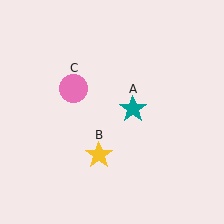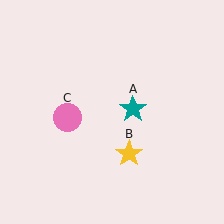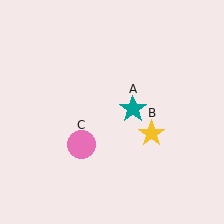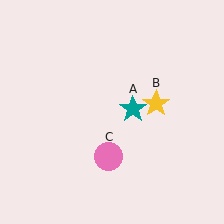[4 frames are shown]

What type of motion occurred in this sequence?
The yellow star (object B), pink circle (object C) rotated counterclockwise around the center of the scene.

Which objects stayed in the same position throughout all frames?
Teal star (object A) remained stationary.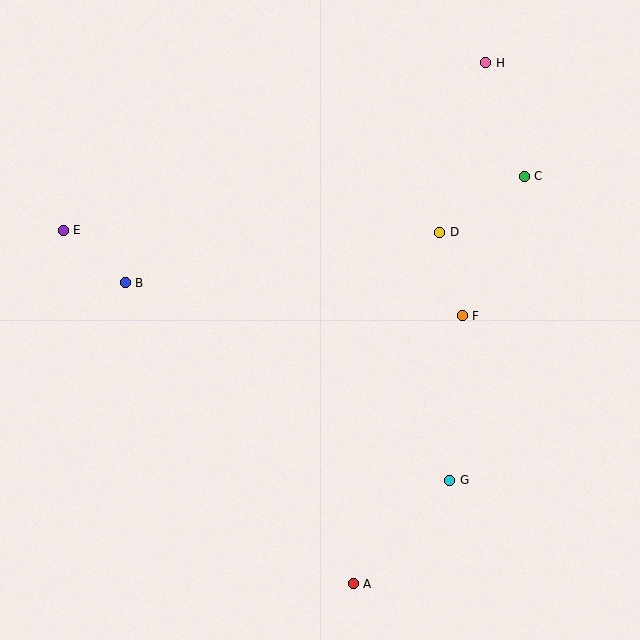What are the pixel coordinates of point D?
Point D is at (440, 232).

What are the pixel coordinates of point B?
Point B is at (125, 283).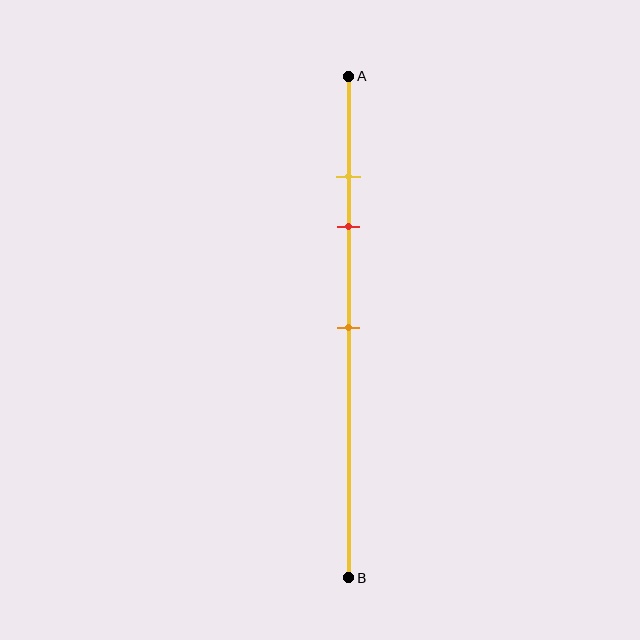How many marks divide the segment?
There are 3 marks dividing the segment.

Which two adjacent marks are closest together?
The yellow and red marks are the closest adjacent pair.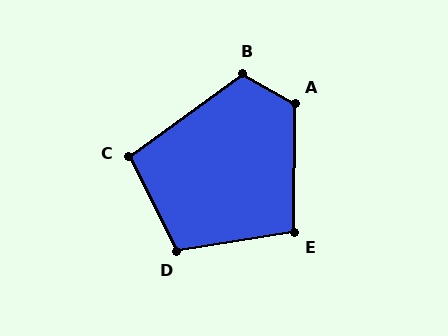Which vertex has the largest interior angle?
A, at approximately 119 degrees.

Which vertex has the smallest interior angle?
E, at approximately 99 degrees.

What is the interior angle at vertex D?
Approximately 108 degrees (obtuse).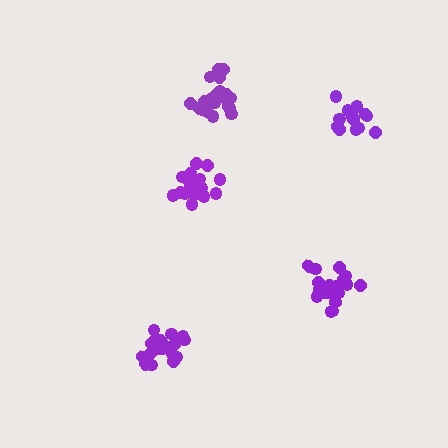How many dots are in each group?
Group 1: 21 dots, Group 2: 20 dots, Group 3: 21 dots, Group 4: 15 dots, Group 5: 19 dots (96 total).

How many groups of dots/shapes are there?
There are 5 groups.